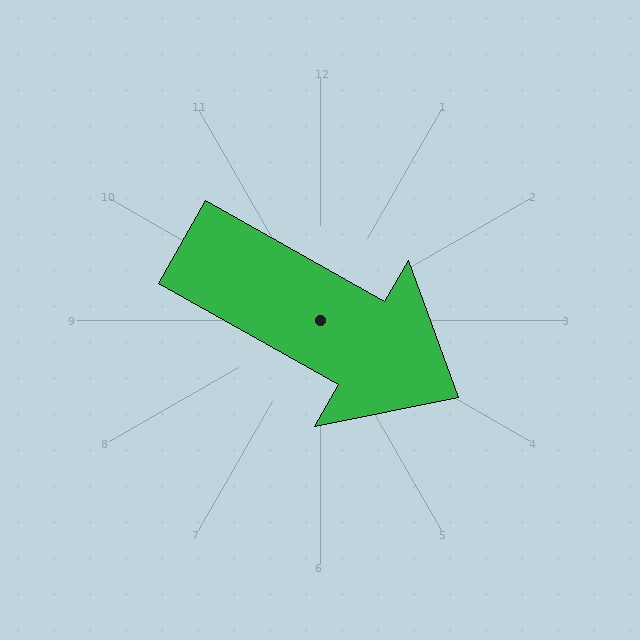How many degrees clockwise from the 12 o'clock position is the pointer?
Approximately 119 degrees.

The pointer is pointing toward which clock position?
Roughly 4 o'clock.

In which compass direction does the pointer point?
Southeast.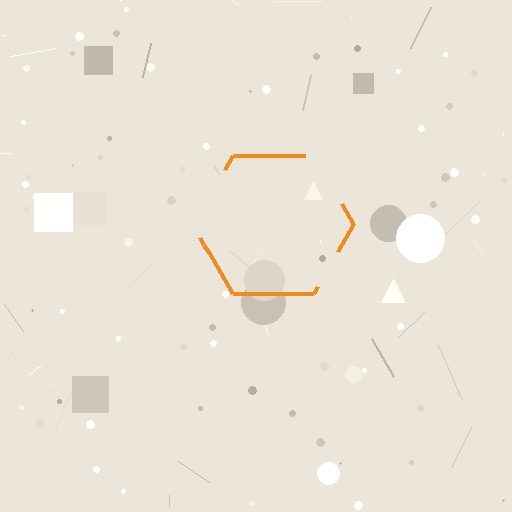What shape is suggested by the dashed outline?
The dashed outline suggests a hexagon.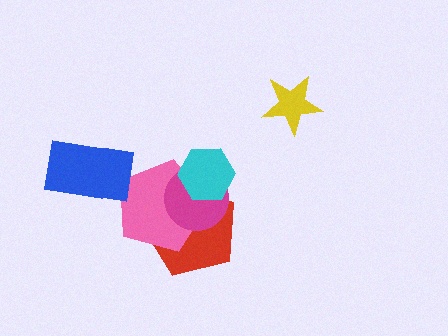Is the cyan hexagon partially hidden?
No, no other shape covers it.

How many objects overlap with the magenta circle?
3 objects overlap with the magenta circle.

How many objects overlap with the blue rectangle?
1 object overlaps with the blue rectangle.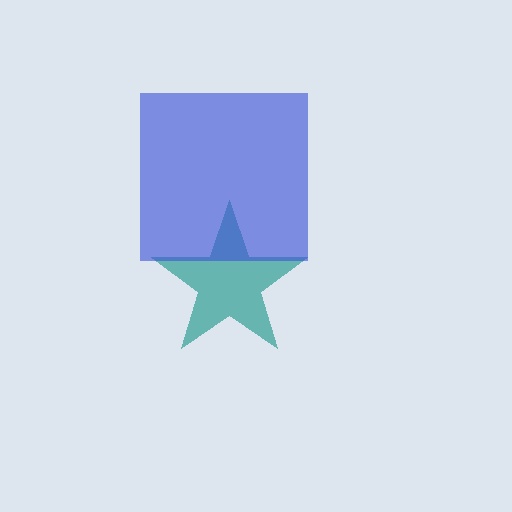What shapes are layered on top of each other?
The layered shapes are: a teal star, a blue square.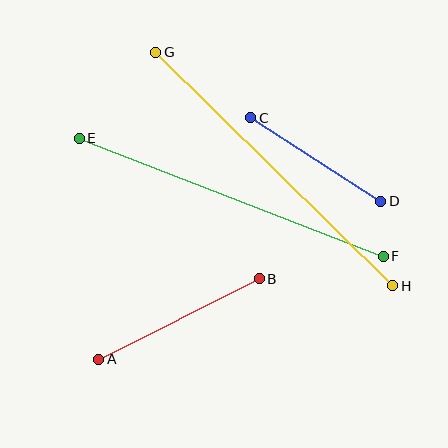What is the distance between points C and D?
The distance is approximately 155 pixels.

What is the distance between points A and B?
The distance is approximately 180 pixels.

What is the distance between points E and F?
The distance is approximately 326 pixels.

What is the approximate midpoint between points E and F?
The midpoint is at approximately (231, 197) pixels.